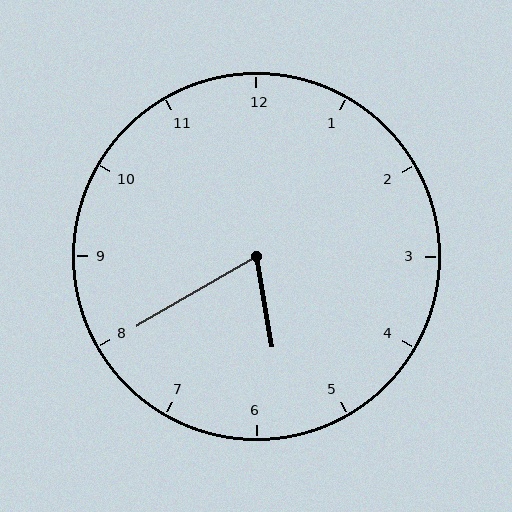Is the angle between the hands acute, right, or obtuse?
It is acute.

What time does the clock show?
5:40.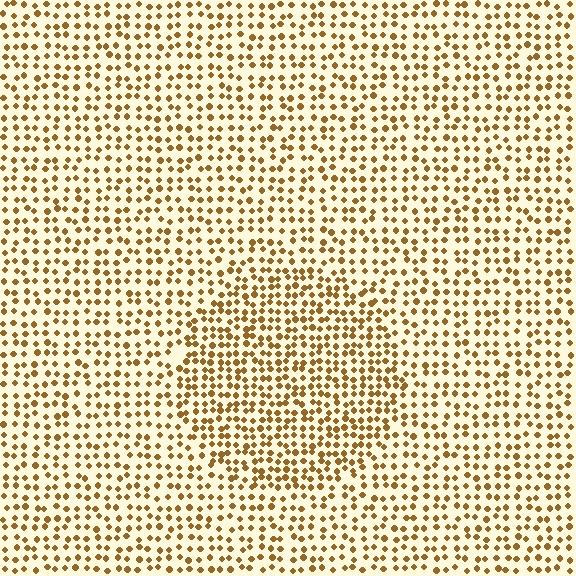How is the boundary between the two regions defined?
The boundary is defined by a change in element density (approximately 1.5x ratio). All elements are the same color, size, and shape.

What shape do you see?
I see a circle.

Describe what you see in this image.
The image contains small brown elements arranged at two different densities. A circle-shaped region is visible where the elements are more densely packed than the surrounding area.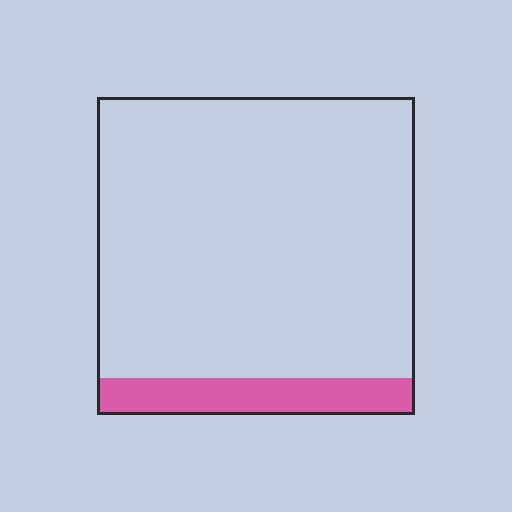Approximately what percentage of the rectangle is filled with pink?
Approximately 10%.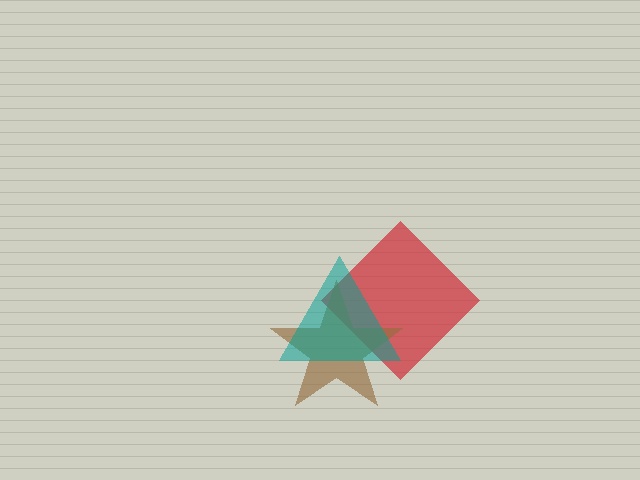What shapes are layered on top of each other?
The layered shapes are: a red diamond, a brown star, a teal triangle.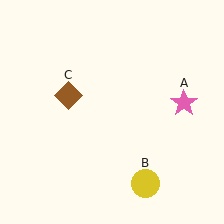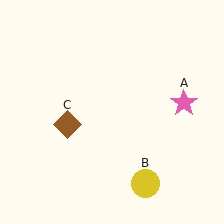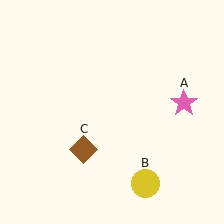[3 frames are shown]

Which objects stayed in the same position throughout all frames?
Pink star (object A) and yellow circle (object B) remained stationary.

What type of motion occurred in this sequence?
The brown diamond (object C) rotated counterclockwise around the center of the scene.